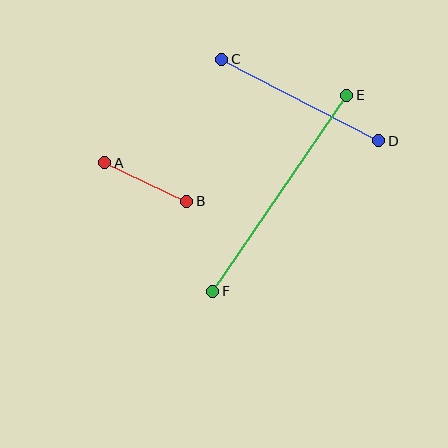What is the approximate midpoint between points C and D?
The midpoint is at approximately (300, 100) pixels.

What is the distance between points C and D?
The distance is approximately 177 pixels.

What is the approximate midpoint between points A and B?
The midpoint is at approximately (146, 182) pixels.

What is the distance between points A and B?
The distance is approximately 91 pixels.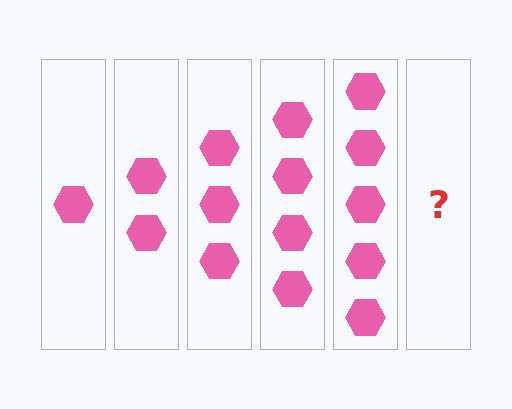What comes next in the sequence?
The next element should be 6 hexagons.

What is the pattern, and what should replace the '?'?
The pattern is that each step adds one more hexagon. The '?' should be 6 hexagons.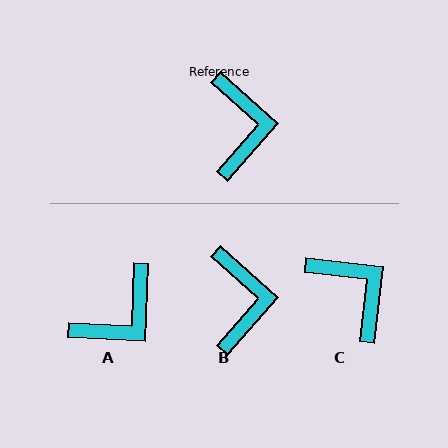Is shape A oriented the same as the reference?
No, it is off by about 51 degrees.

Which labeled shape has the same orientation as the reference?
B.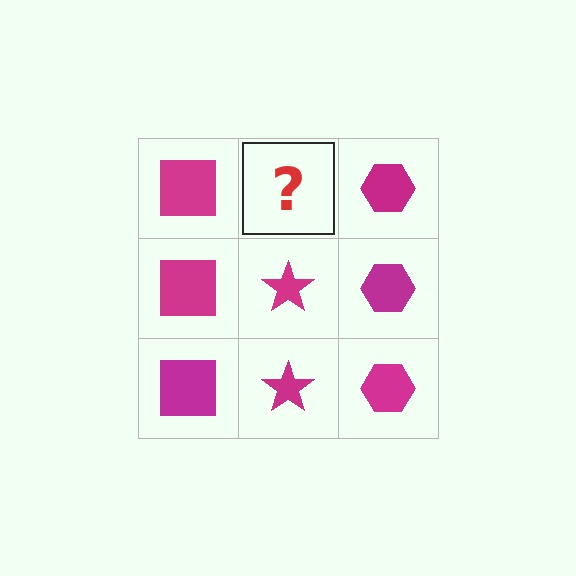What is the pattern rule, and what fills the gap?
The rule is that each column has a consistent shape. The gap should be filled with a magenta star.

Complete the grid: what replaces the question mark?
The question mark should be replaced with a magenta star.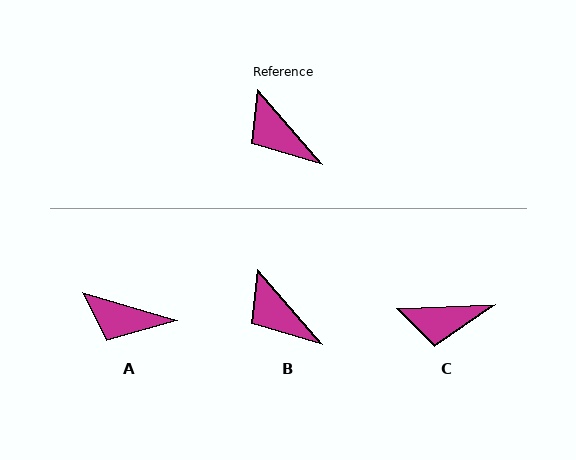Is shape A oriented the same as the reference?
No, it is off by about 33 degrees.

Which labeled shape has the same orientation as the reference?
B.